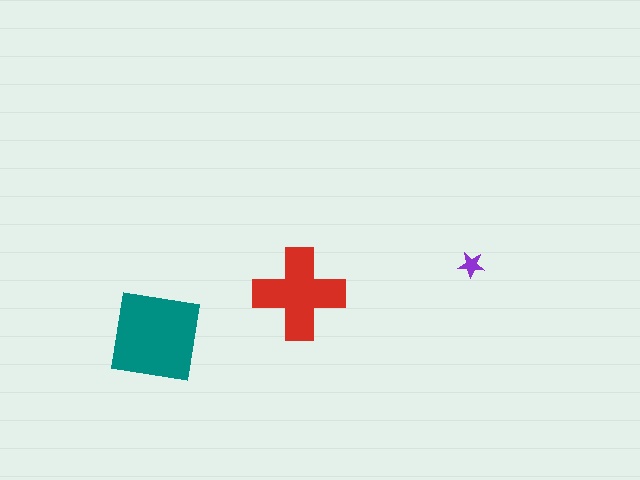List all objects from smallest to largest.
The purple star, the red cross, the teal square.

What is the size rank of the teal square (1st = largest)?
1st.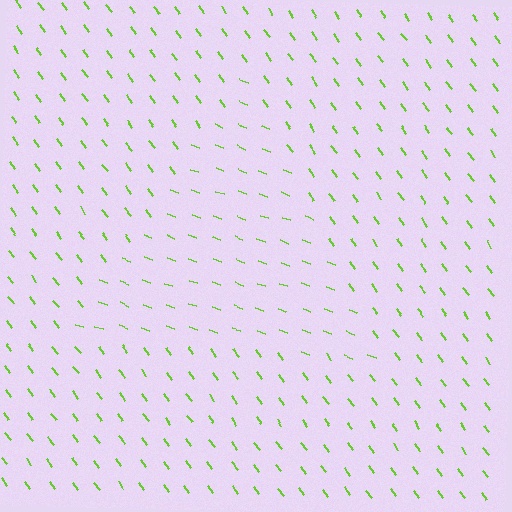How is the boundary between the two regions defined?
The boundary is defined purely by a change in line orientation (approximately 34 degrees difference). All lines are the same color and thickness.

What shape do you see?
I see a triangle.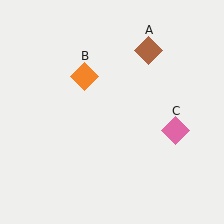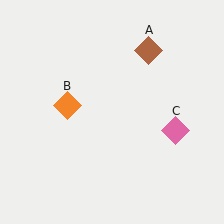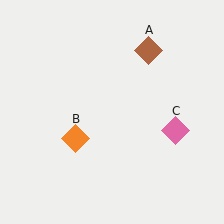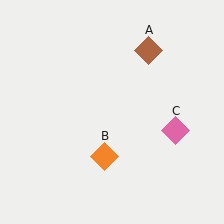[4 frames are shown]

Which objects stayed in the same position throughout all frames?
Brown diamond (object A) and pink diamond (object C) remained stationary.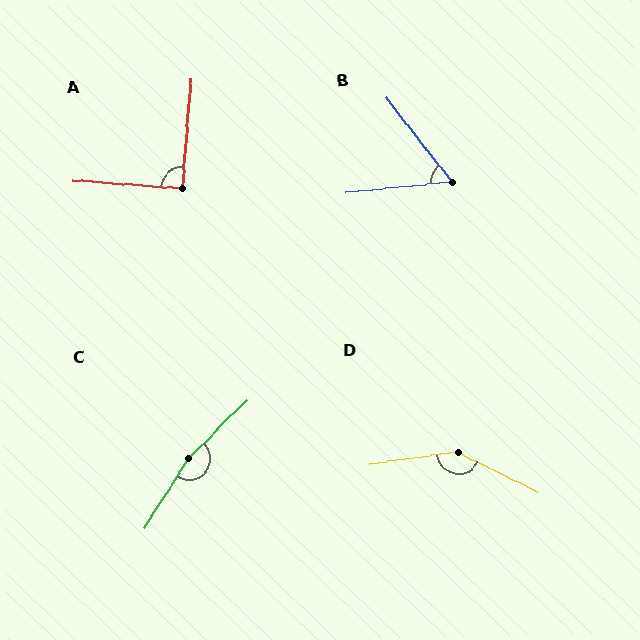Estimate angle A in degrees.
Approximately 91 degrees.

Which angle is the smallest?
B, at approximately 58 degrees.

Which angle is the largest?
C, at approximately 167 degrees.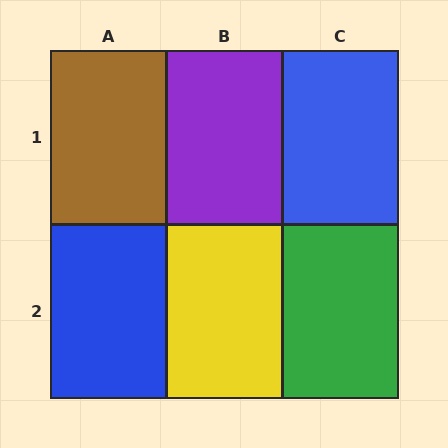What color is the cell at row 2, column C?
Green.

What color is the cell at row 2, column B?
Yellow.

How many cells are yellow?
1 cell is yellow.